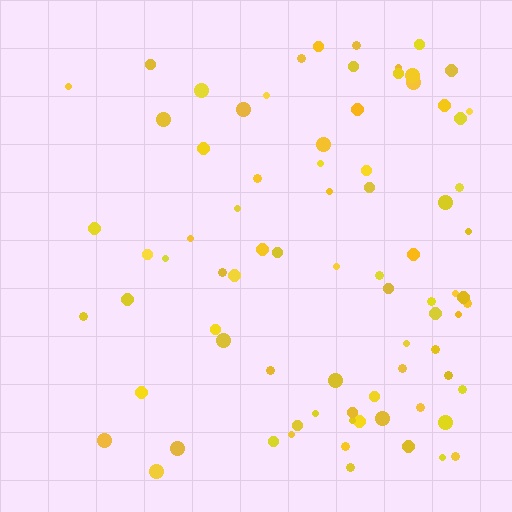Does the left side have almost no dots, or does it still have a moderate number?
Still a moderate number, just noticeably fewer than the right.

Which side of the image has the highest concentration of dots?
The right.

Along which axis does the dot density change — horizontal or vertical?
Horizontal.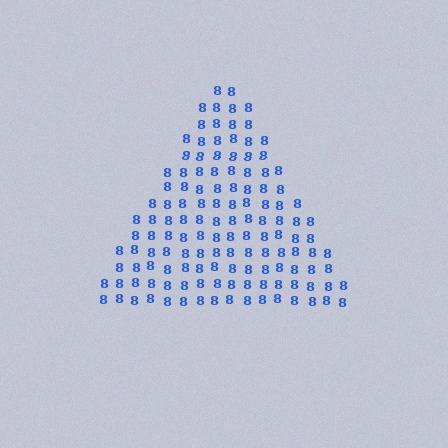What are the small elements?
The small elements are digit 8's.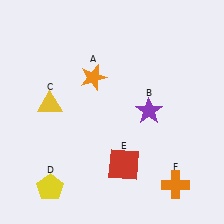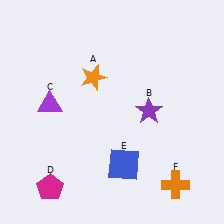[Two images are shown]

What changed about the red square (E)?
In Image 1, E is red. In Image 2, it changed to blue.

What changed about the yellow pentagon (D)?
In Image 1, D is yellow. In Image 2, it changed to magenta.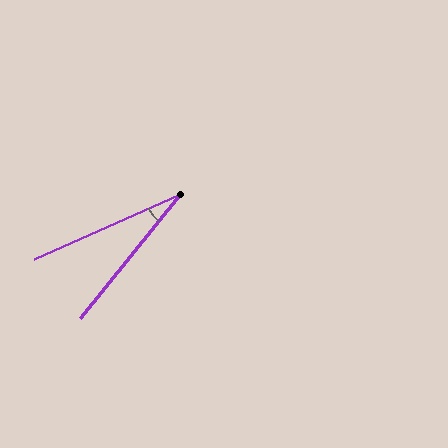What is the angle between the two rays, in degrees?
Approximately 27 degrees.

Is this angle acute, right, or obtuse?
It is acute.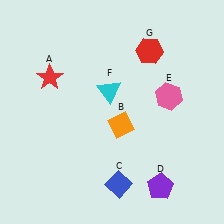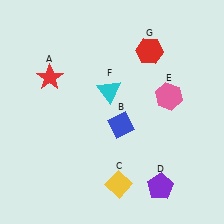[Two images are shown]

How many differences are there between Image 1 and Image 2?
There are 2 differences between the two images.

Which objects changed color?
B changed from orange to blue. C changed from blue to yellow.